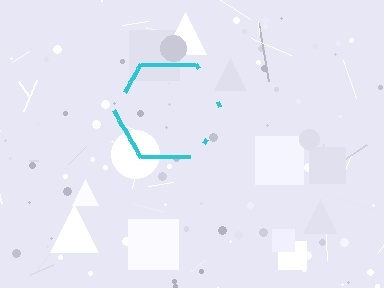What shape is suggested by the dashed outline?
The dashed outline suggests a hexagon.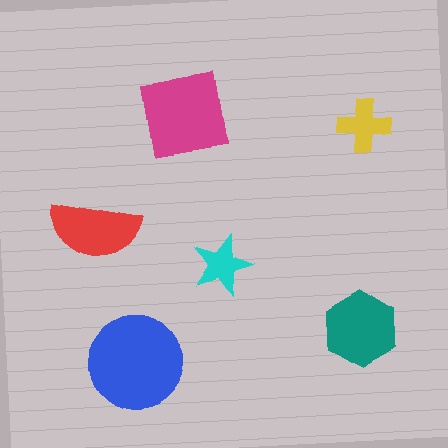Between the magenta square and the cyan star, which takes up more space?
The magenta square.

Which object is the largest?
The blue circle.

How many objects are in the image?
There are 6 objects in the image.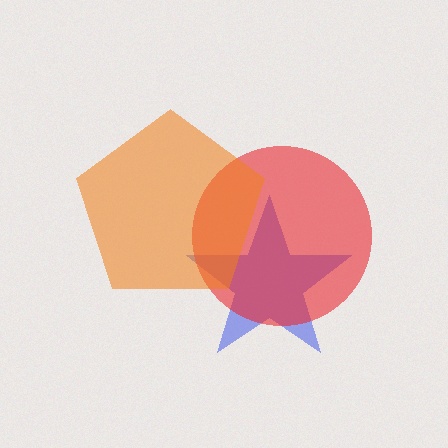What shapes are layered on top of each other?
The layered shapes are: a blue star, a red circle, an orange pentagon.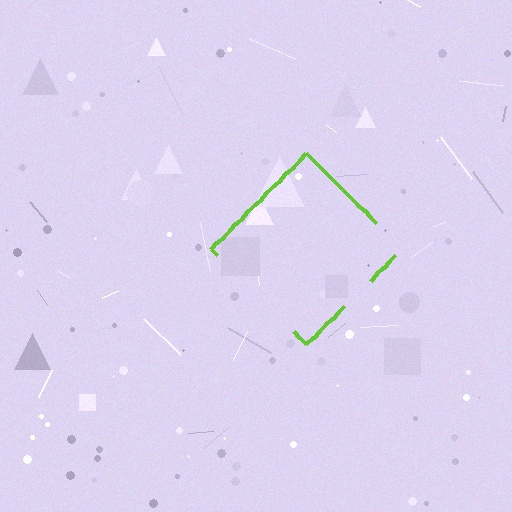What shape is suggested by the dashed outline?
The dashed outline suggests a diamond.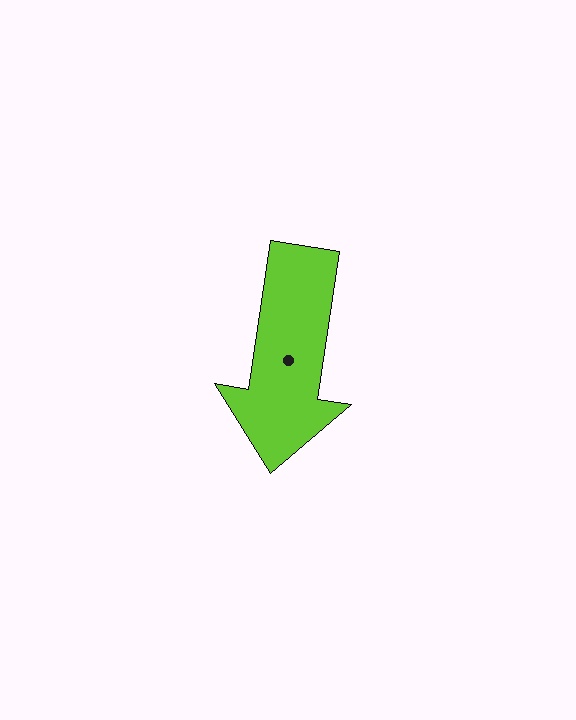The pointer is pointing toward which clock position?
Roughly 6 o'clock.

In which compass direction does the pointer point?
South.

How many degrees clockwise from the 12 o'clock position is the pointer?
Approximately 188 degrees.